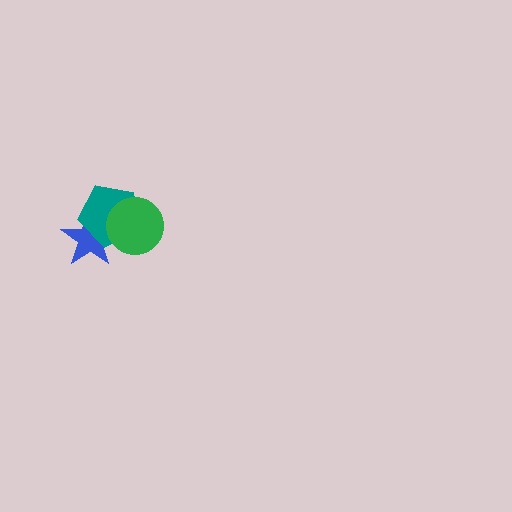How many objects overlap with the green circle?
2 objects overlap with the green circle.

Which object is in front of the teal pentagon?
The green circle is in front of the teal pentagon.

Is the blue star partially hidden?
Yes, it is partially covered by another shape.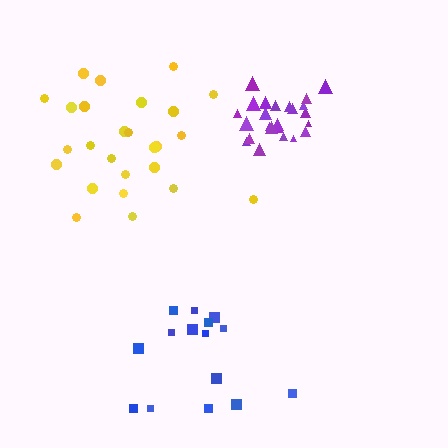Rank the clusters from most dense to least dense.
purple, yellow, blue.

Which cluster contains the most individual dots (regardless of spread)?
Yellow (26).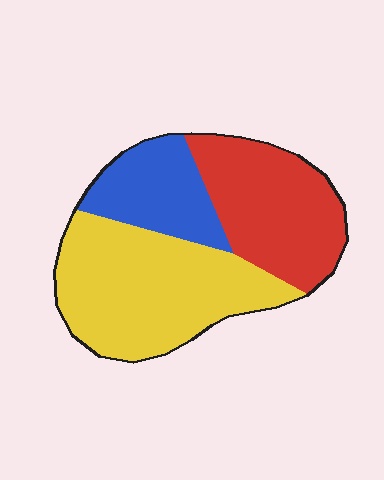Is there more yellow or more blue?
Yellow.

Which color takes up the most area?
Yellow, at roughly 45%.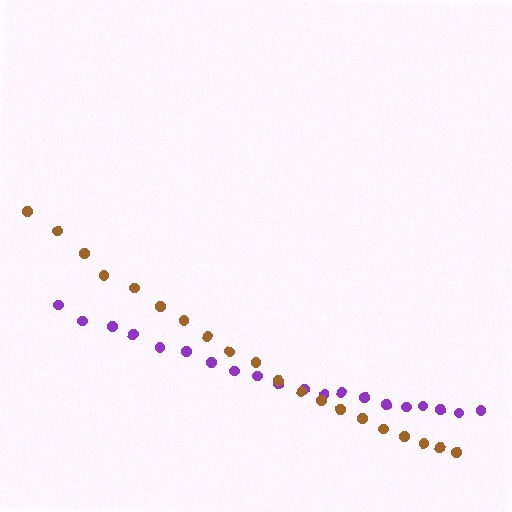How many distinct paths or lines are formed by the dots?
There are 2 distinct paths.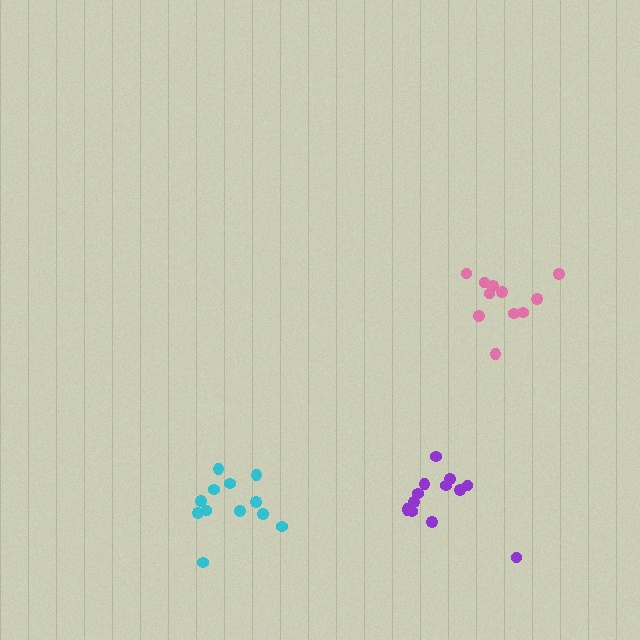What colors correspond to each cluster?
The clusters are colored: pink, cyan, purple.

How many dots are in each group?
Group 1: 11 dots, Group 2: 12 dots, Group 3: 14 dots (37 total).